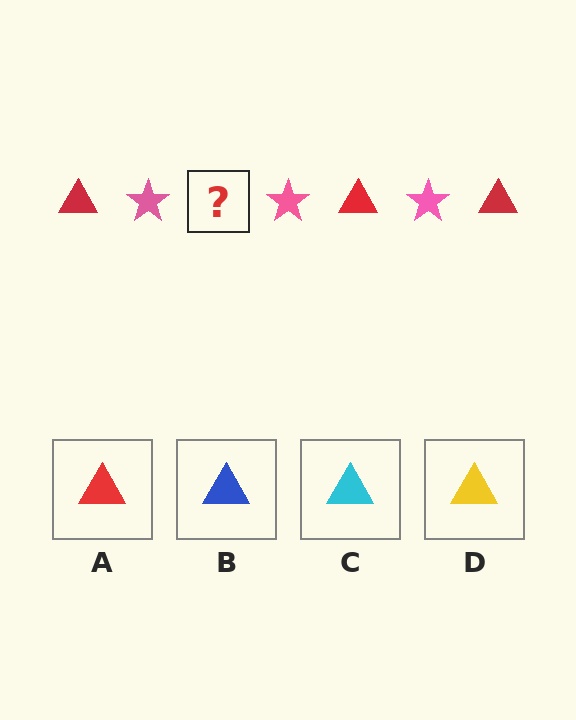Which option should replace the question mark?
Option A.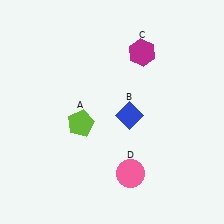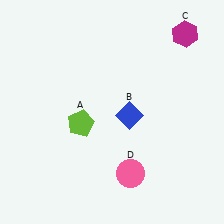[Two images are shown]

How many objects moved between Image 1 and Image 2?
1 object moved between the two images.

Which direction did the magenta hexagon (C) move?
The magenta hexagon (C) moved right.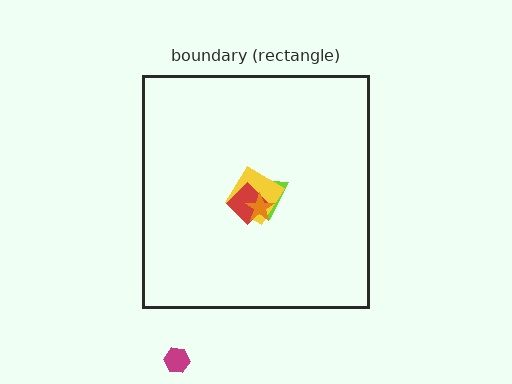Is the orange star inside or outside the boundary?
Inside.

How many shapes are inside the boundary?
4 inside, 1 outside.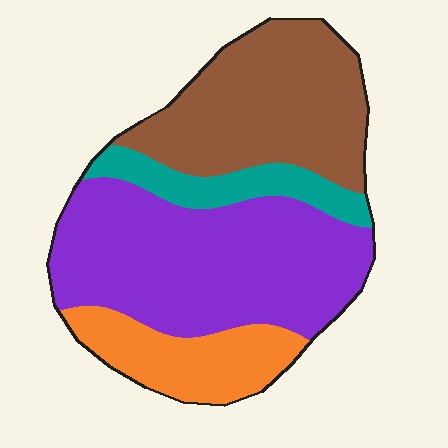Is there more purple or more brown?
Purple.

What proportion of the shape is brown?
Brown covers 31% of the shape.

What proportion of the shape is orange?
Orange covers 15% of the shape.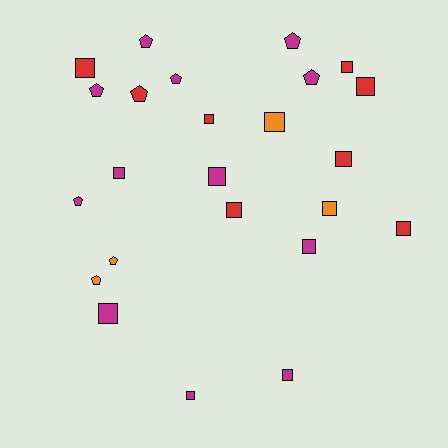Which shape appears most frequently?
Square, with 15 objects.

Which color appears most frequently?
Magenta, with 12 objects.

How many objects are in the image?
There are 24 objects.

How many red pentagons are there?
There is 1 red pentagon.